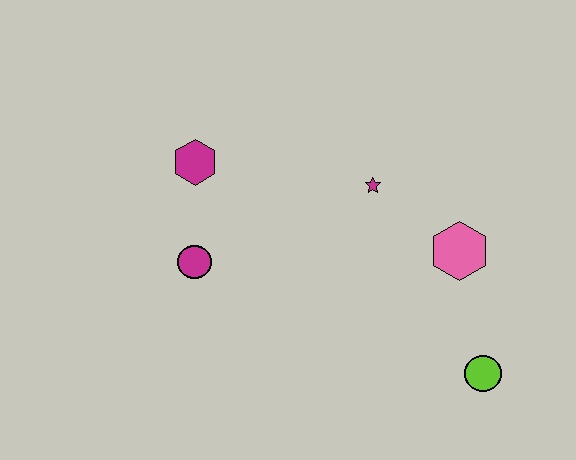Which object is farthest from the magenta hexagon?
The lime circle is farthest from the magenta hexagon.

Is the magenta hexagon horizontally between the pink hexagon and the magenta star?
No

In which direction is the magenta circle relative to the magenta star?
The magenta circle is to the left of the magenta star.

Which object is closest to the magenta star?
The pink hexagon is closest to the magenta star.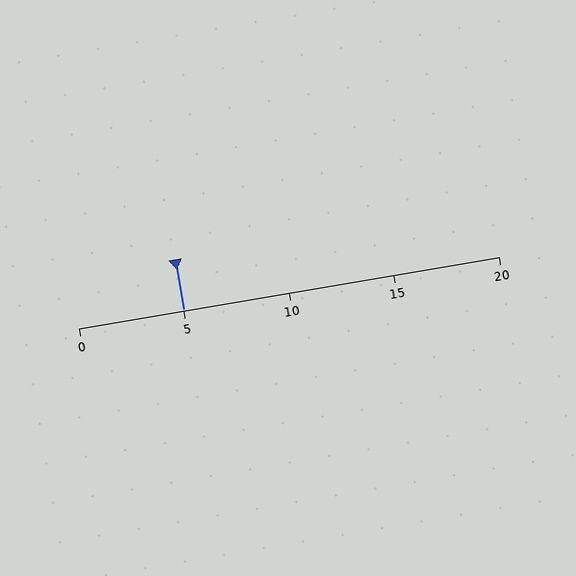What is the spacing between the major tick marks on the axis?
The major ticks are spaced 5 apart.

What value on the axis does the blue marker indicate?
The marker indicates approximately 5.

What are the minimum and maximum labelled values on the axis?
The axis runs from 0 to 20.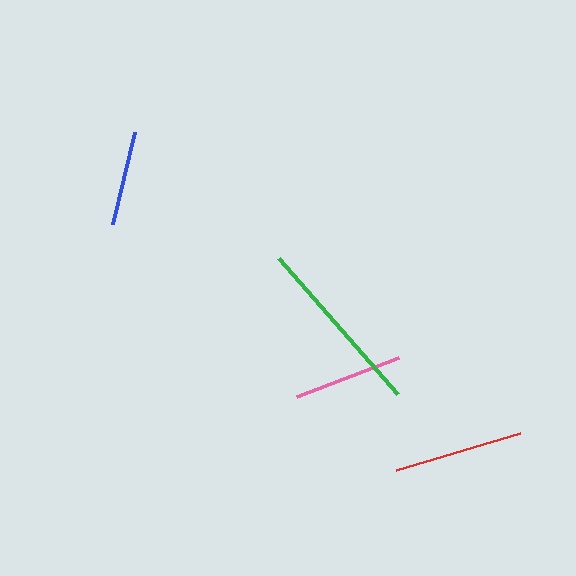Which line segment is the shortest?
The blue line is the shortest at approximately 94 pixels.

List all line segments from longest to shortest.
From longest to shortest: green, red, pink, blue.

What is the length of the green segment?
The green segment is approximately 181 pixels long.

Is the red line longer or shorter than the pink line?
The red line is longer than the pink line.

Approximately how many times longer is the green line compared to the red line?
The green line is approximately 1.4 times the length of the red line.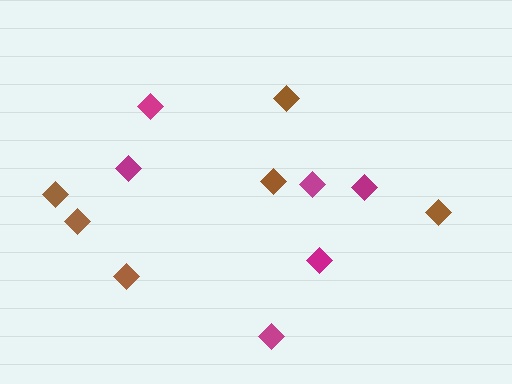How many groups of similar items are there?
There are 2 groups: one group of brown diamonds (6) and one group of magenta diamonds (6).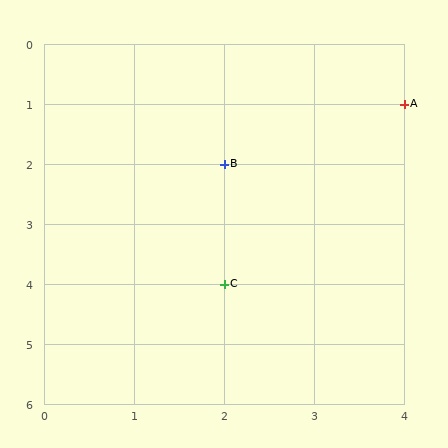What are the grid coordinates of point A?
Point A is at grid coordinates (4, 1).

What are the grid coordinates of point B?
Point B is at grid coordinates (2, 2).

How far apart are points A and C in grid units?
Points A and C are 2 columns and 3 rows apart (about 3.6 grid units diagonally).